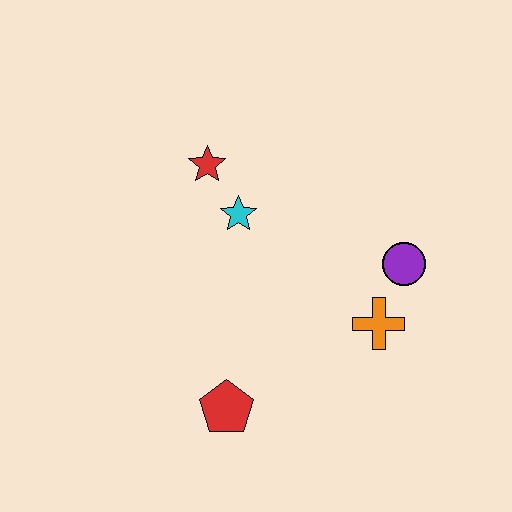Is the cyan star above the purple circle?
Yes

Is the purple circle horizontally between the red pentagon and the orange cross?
No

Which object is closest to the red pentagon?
The orange cross is closest to the red pentagon.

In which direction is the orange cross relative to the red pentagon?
The orange cross is to the right of the red pentagon.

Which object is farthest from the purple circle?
The red pentagon is farthest from the purple circle.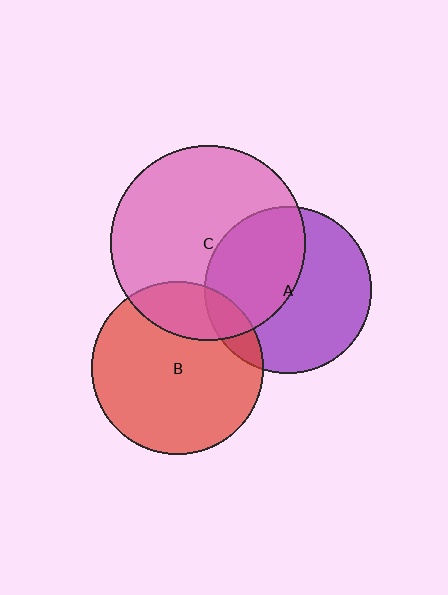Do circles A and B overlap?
Yes.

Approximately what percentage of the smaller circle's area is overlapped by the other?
Approximately 10%.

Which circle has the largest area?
Circle C (pink).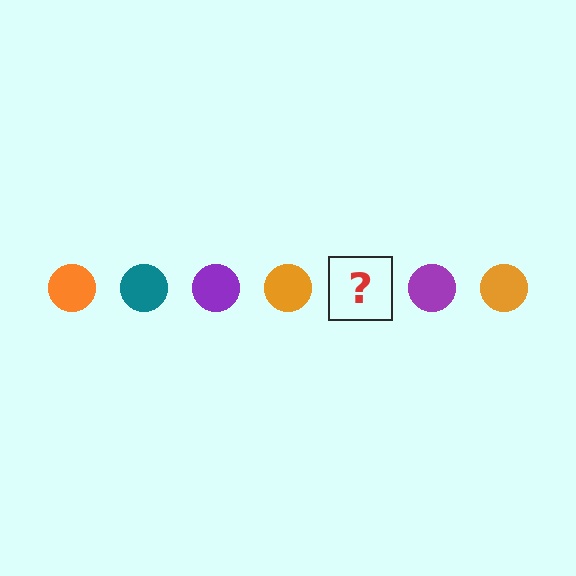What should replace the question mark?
The question mark should be replaced with a teal circle.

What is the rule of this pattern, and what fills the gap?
The rule is that the pattern cycles through orange, teal, purple circles. The gap should be filled with a teal circle.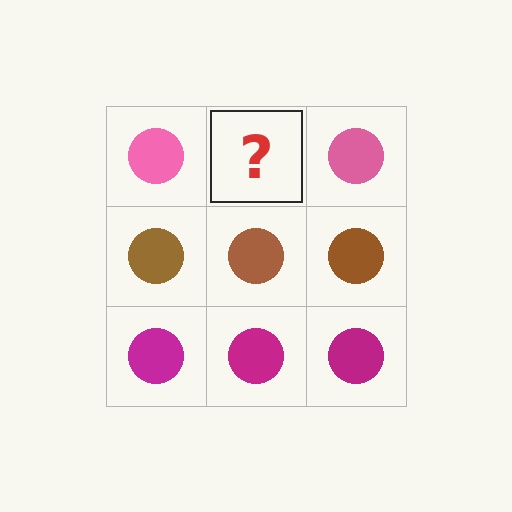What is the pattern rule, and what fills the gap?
The rule is that each row has a consistent color. The gap should be filled with a pink circle.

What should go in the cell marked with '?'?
The missing cell should contain a pink circle.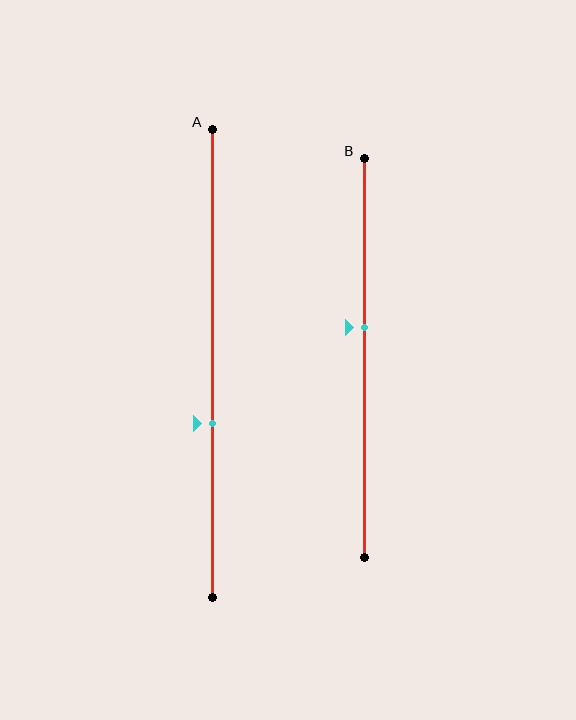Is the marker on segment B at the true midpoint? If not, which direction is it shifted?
No, the marker on segment B is shifted upward by about 8% of the segment length.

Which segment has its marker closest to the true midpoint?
Segment B has its marker closest to the true midpoint.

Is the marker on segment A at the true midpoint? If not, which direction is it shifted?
No, the marker on segment A is shifted downward by about 13% of the segment length.